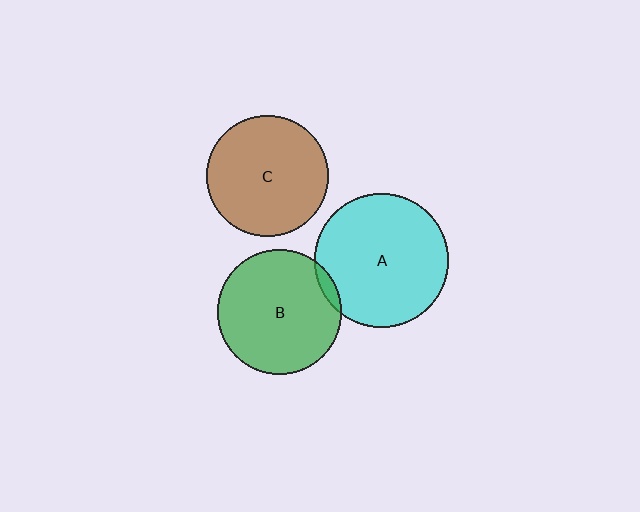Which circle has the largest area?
Circle A (cyan).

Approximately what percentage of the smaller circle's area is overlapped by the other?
Approximately 5%.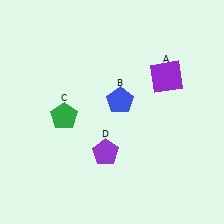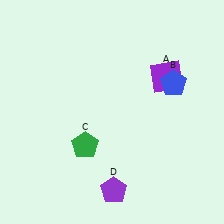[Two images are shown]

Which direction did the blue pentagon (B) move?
The blue pentagon (B) moved right.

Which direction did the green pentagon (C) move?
The green pentagon (C) moved down.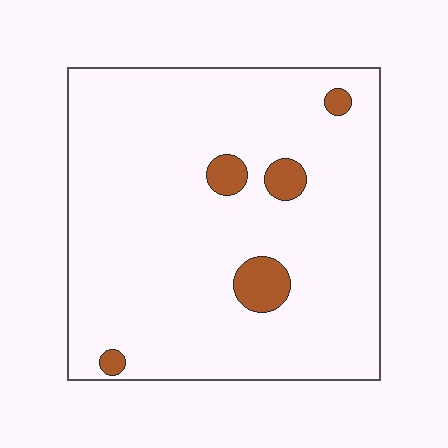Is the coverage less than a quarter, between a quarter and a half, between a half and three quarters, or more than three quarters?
Less than a quarter.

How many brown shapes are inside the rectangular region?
5.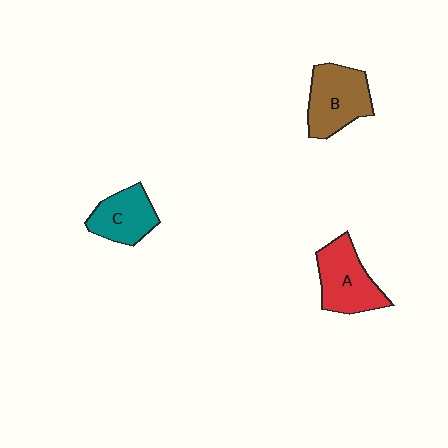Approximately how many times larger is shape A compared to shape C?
Approximately 1.3 times.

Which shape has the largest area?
Shape B (brown).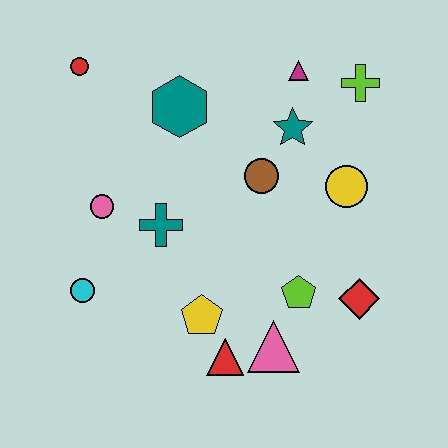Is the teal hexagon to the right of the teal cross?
Yes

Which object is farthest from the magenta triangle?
The cyan circle is farthest from the magenta triangle.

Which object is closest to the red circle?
The teal hexagon is closest to the red circle.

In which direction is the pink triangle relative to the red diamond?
The pink triangle is to the left of the red diamond.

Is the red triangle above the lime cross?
No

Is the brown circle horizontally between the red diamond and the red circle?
Yes